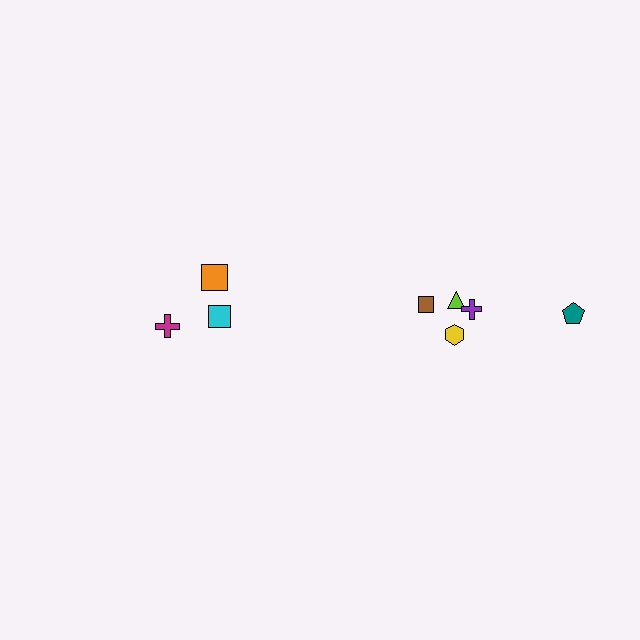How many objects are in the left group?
There are 3 objects.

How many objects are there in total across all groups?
There are 8 objects.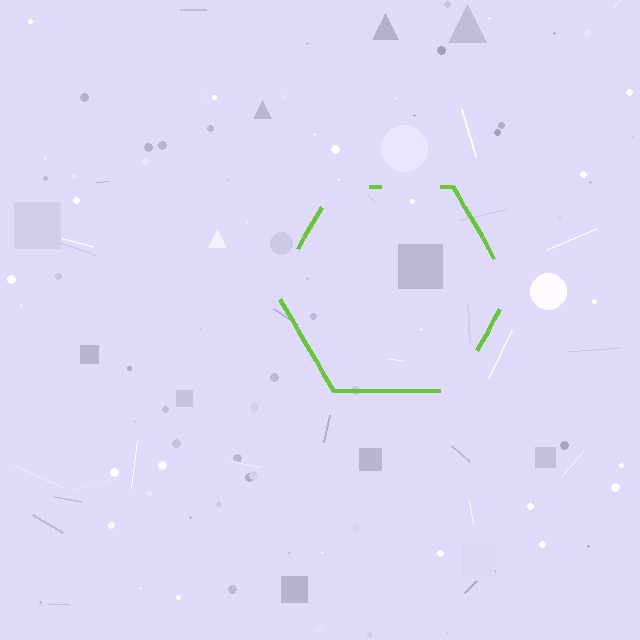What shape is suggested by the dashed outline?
The dashed outline suggests a hexagon.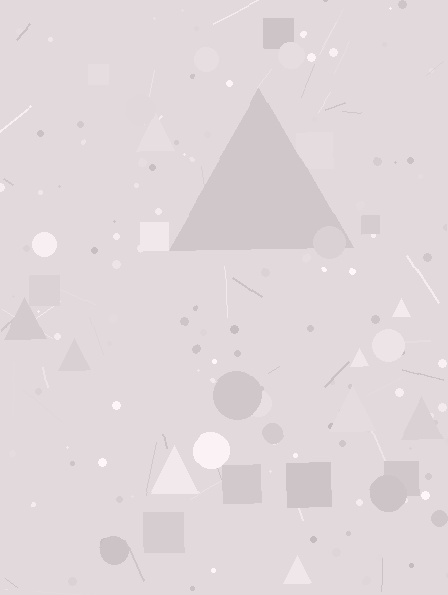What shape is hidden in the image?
A triangle is hidden in the image.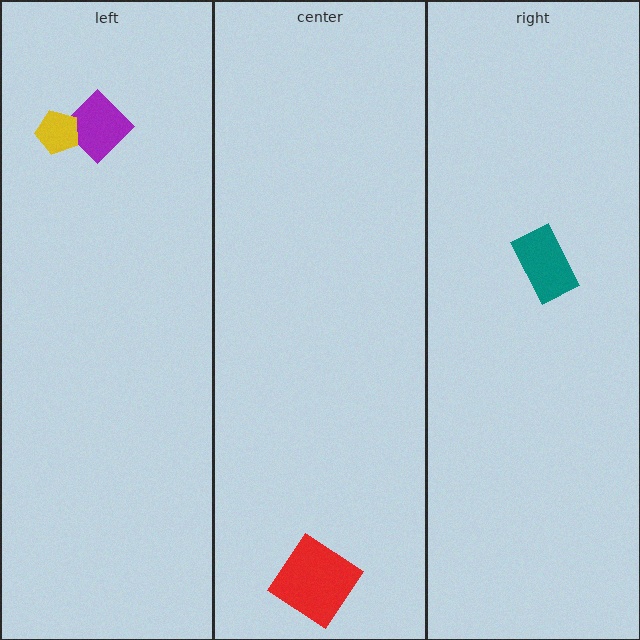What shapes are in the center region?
The red diamond.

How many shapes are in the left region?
2.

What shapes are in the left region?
The purple diamond, the yellow pentagon.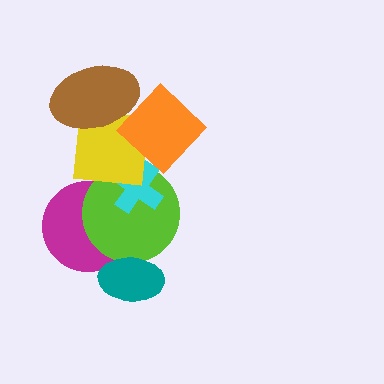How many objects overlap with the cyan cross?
4 objects overlap with the cyan cross.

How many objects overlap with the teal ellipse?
2 objects overlap with the teal ellipse.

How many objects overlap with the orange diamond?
3 objects overlap with the orange diamond.